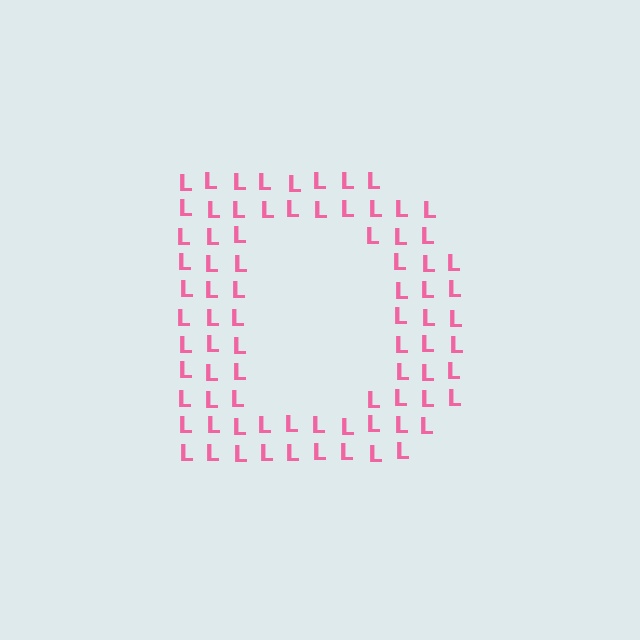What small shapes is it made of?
It is made of small letter L's.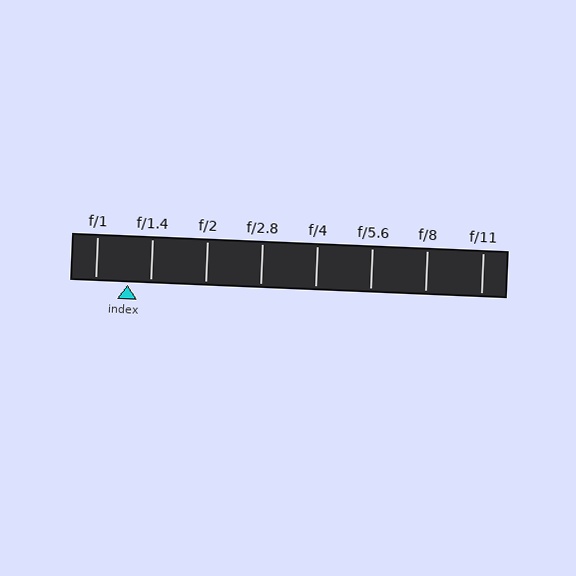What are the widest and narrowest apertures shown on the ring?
The widest aperture shown is f/1 and the narrowest is f/11.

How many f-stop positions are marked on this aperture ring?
There are 8 f-stop positions marked.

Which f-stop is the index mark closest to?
The index mark is closest to f/1.4.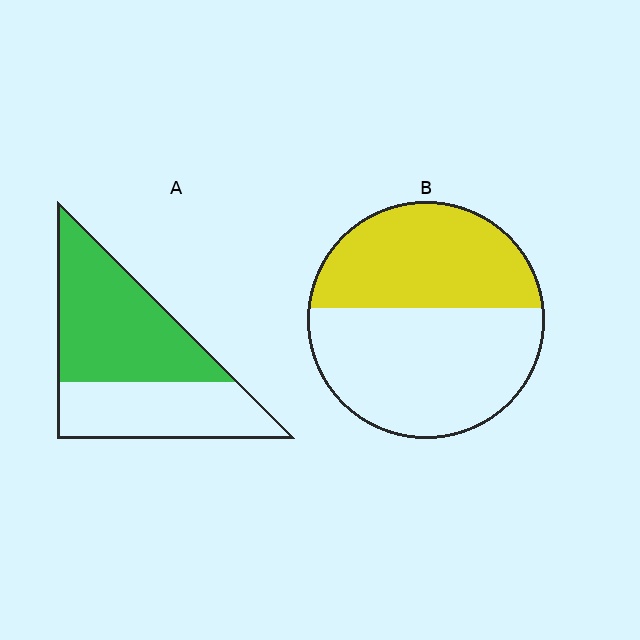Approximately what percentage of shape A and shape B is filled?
A is approximately 60% and B is approximately 45%.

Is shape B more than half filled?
No.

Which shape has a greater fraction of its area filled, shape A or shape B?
Shape A.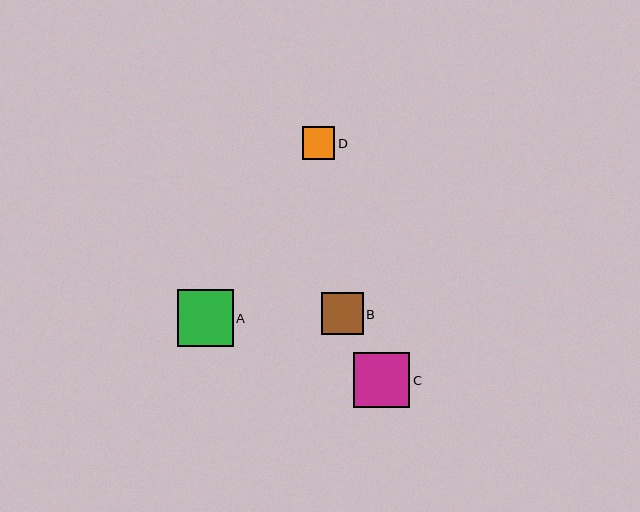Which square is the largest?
Square A is the largest with a size of approximately 56 pixels.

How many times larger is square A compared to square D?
Square A is approximately 1.7 times the size of square D.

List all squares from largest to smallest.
From largest to smallest: A, C, B, D.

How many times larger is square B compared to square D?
Square B is approximately 1.3 times the size of square D.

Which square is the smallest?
Square D is the smallest with a size of approximately 32 pixels.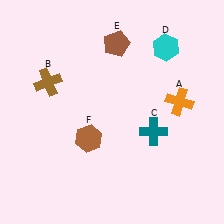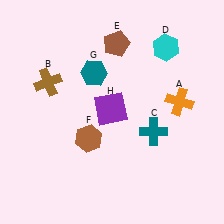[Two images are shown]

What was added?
A teal hexagon (G), a purple square (H) were added in Image 2.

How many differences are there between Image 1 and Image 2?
There are 2 differences between the two images.